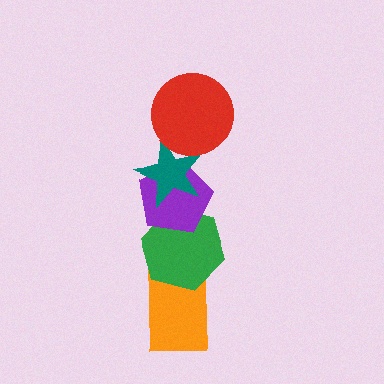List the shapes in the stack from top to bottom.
From top to bottom: the red circle, the teal star, the purple pentagon, the green hexagon, the orange rectangle.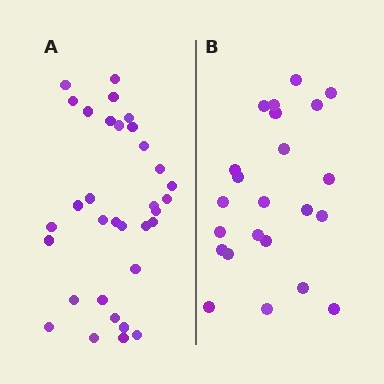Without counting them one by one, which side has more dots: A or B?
Region A (the left region) has more dots.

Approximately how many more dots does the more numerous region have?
Region A has roughly 10 or so more dots than region B.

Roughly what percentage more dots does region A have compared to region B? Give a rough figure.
About 45% more.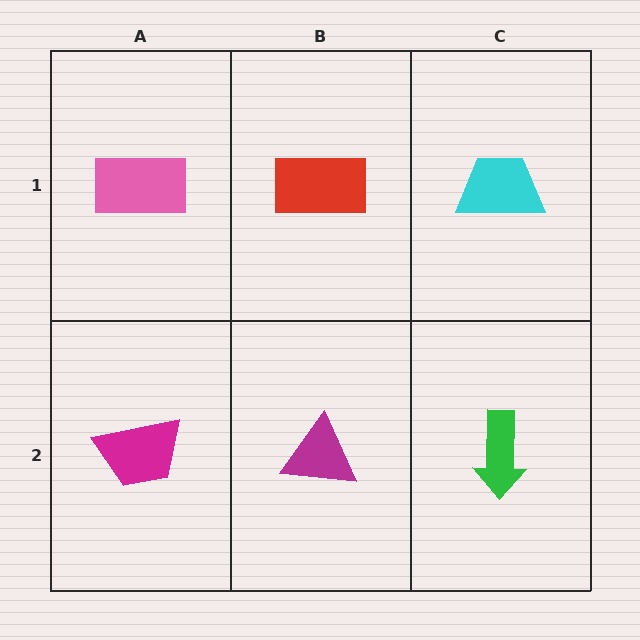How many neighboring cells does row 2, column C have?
2.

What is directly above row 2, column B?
A red rectangle.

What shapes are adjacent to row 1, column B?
A magenta triangle (row 2, column B), a pink rectangle (row 1, column A), a cyan trapezoid (row 1, column C).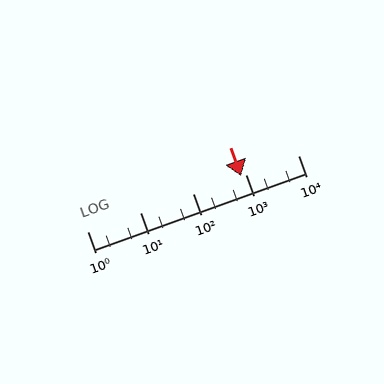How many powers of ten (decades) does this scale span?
The scale spans 4 decades, from 1 to 10000.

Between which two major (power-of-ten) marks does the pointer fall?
The pointer is between 100 and 1000.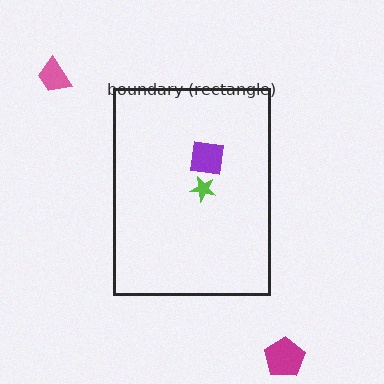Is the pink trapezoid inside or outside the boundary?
Outside.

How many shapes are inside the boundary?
2 inside, 2 outside.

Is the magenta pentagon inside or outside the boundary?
Outside.